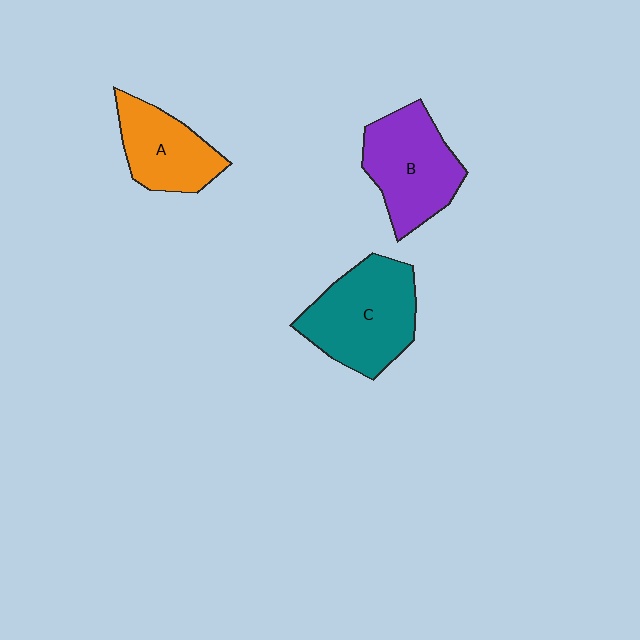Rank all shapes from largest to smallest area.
From largest to smallest: C (teal), B (purple), A (orange).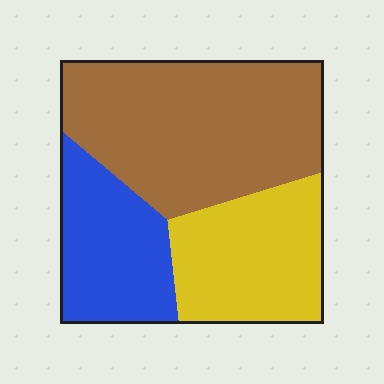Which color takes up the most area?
Brown, at roughly 50%.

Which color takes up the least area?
Blue, at roughly 25%.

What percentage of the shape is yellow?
Yellow takes up about one quarter (1/4) of the shape.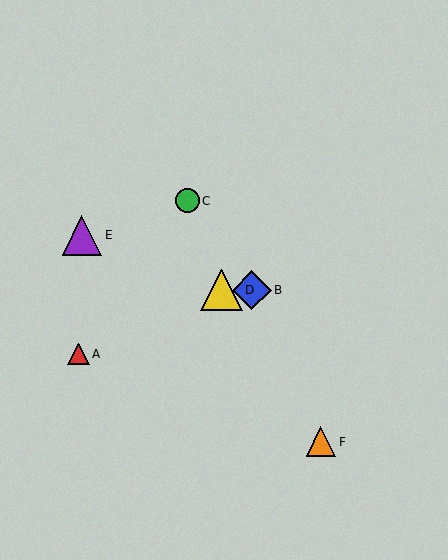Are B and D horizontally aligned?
Yes, both are at y≈290.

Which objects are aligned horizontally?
Objects B, D are aligned horizontally.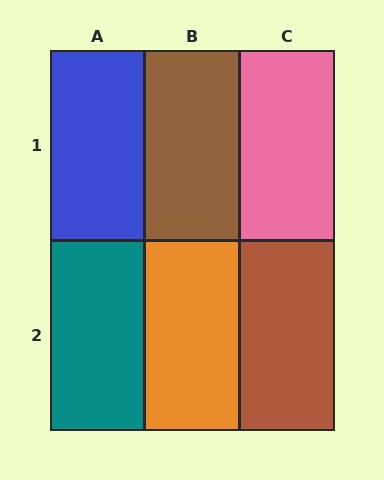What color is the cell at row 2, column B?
Orange.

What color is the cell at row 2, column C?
Brown.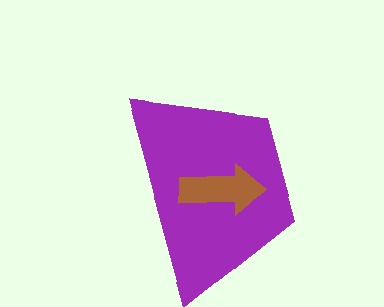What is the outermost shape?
The purple trapezoid.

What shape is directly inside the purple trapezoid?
The brown arrow.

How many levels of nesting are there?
2.